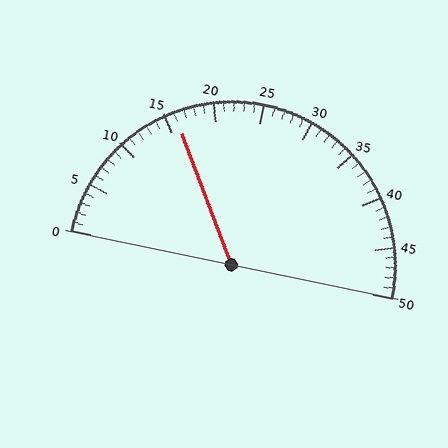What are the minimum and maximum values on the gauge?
The gauge ranges from 0 to 50.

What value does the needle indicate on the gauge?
The needle indicates approximately 16.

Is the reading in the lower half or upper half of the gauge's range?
The reading is in the lower half of the range (0 to 50).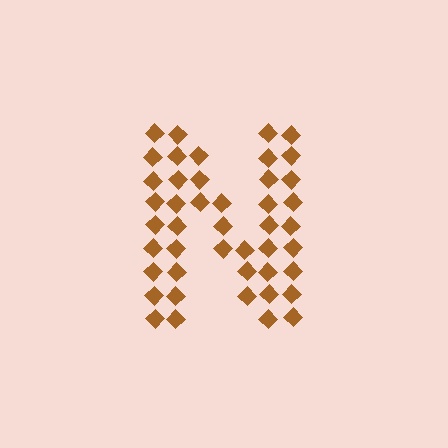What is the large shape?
The large shape is the letter N.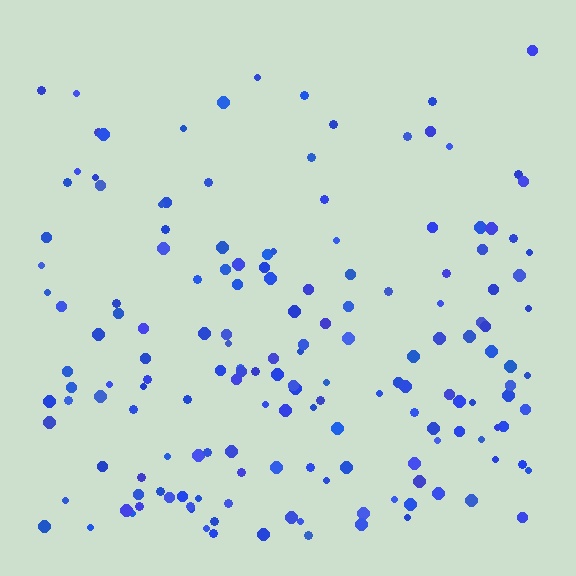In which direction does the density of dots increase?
From top to bottom, with the bottom side densest.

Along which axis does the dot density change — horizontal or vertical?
Vertical.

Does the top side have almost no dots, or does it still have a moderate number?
Still a moderate number, just noticeably fewer than the bottom.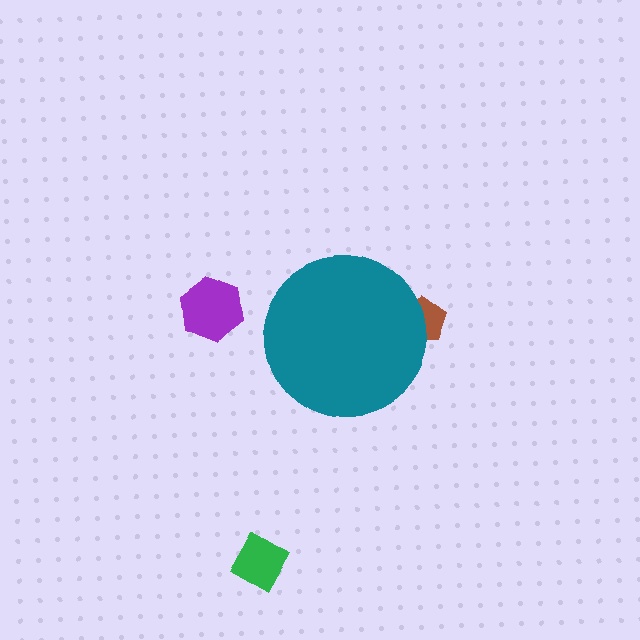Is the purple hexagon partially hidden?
No, the purple hexagon is fully visible.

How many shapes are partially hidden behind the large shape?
1 shape is partially hidden.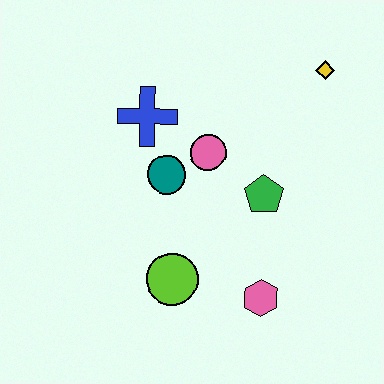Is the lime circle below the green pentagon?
Yes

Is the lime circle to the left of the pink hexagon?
Yes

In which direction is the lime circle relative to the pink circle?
The lime circle is below the pink circle.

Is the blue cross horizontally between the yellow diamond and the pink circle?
No